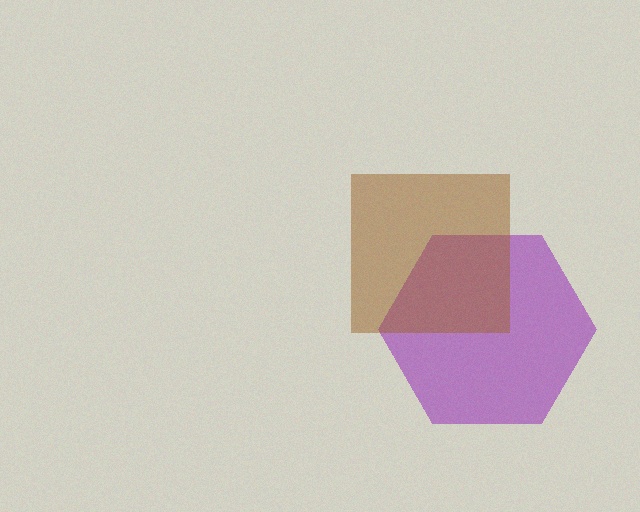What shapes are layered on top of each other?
The layered shapes are: a purple hexagon, a brown square.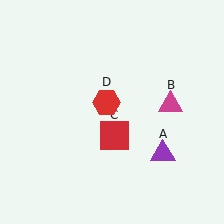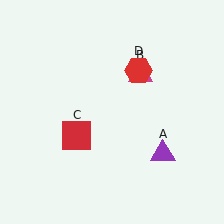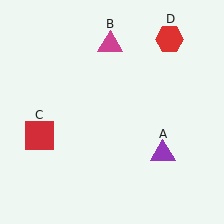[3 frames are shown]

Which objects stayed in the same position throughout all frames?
Purple triangle (object A) remained stationary.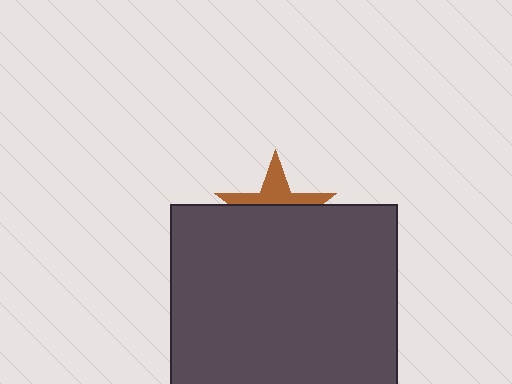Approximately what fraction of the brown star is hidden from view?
Roughly 63% of the brown star is hidden behind the dark gray rectangle.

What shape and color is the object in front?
The object in front is a dark gray rectangle.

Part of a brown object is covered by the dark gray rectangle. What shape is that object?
It is a star.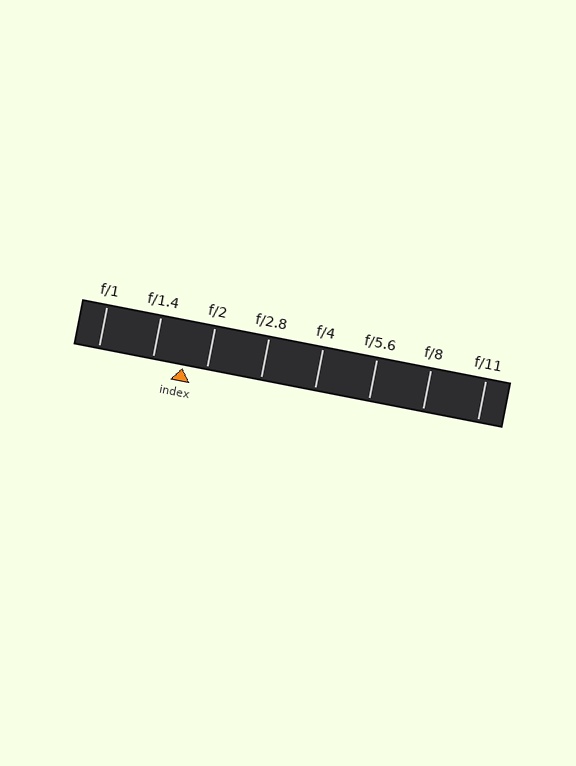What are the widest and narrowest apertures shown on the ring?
The widest aperture shown is f/1 and the narrowest is f/11.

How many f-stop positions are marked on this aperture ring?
There are 8 f-stop positions marked.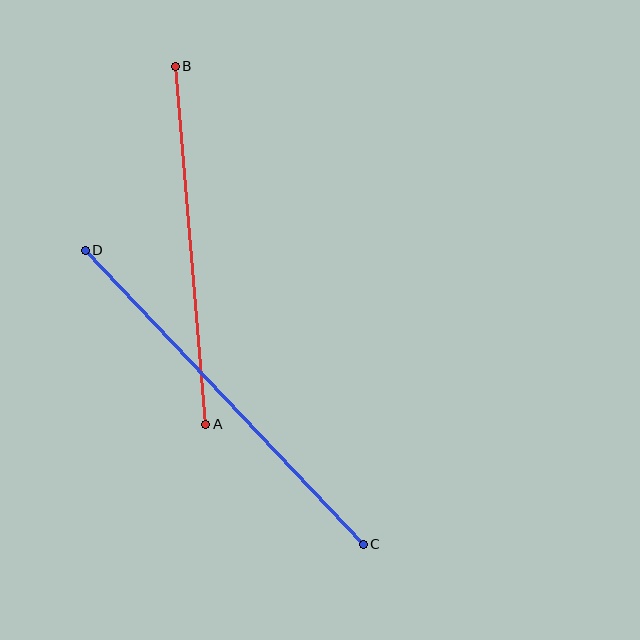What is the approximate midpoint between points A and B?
The midpoint is at approximately (190, 245) pixels.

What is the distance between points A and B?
The distance is approximately 359 pixels.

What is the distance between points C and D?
The distance is approximately 405 pixels.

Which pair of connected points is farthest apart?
Points C and D are farthest apart.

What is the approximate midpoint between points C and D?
The midpoint is at approximately (224, 397) pixels.